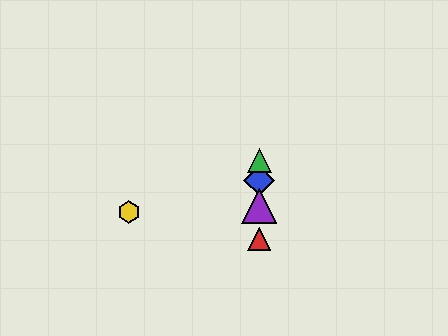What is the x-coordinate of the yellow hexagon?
The yellow hexagon is at x≈129.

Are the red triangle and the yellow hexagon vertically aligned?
No, the red triangle is at x≈259 and the yellow hexagon is at x≈129.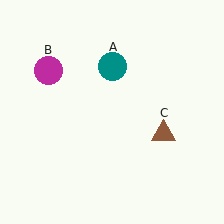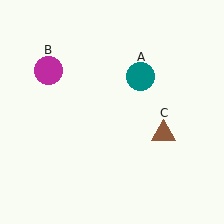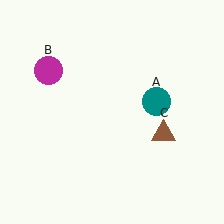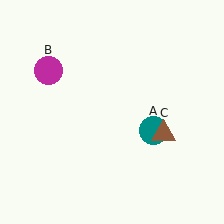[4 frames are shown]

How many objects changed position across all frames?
1 object changed position: teal circle (object A).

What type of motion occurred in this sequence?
The teal circle (object A) rotated clockwise around the center of the scene.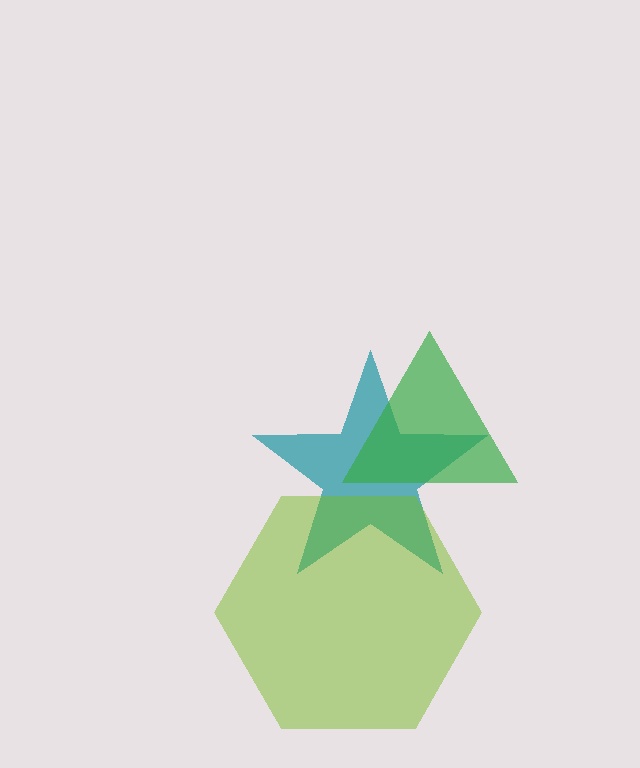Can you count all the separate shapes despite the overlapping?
Yes, there are 3 separate shapes.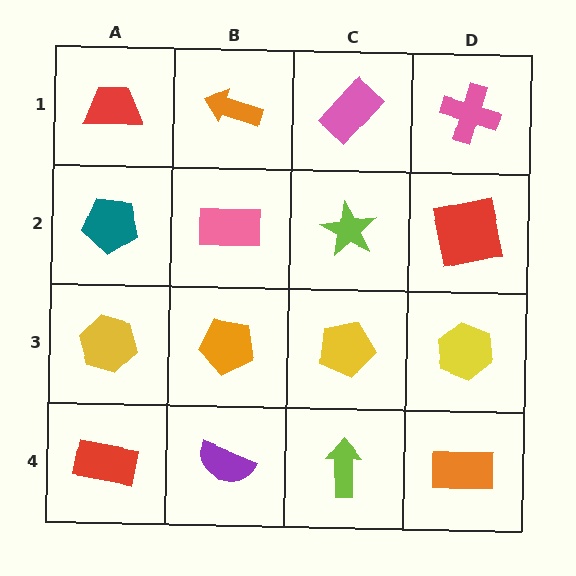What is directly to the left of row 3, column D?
A yellow pentagon.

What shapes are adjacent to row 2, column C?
A pink rectangle (row 1, column C), a yellow pentagon (row 3, column C), a pink rectangle (row 2, column B), a red square (row 2, column D).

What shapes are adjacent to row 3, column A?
A teal pentagon (row 2, column A), a red rectangle (row 4, column A), an orange pentagon (row 3, column B).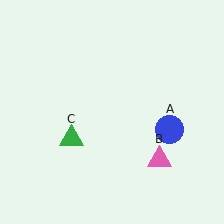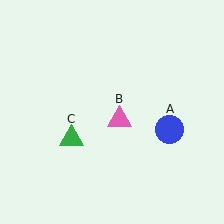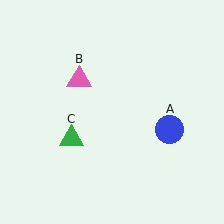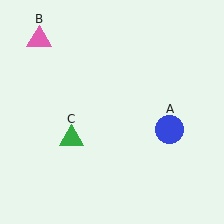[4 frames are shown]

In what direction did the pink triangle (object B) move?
The pink triangle (object B) moved up and to the left.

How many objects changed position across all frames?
1 object changed position: pink triangle (object B).